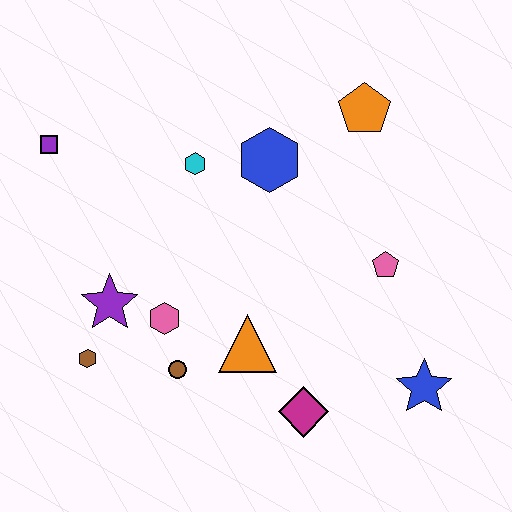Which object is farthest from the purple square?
The blue star is farthest from the purple square.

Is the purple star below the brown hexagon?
No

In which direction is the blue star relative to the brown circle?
The blue star is to the right of the brown circle.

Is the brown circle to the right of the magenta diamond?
No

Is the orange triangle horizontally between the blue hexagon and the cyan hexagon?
Yes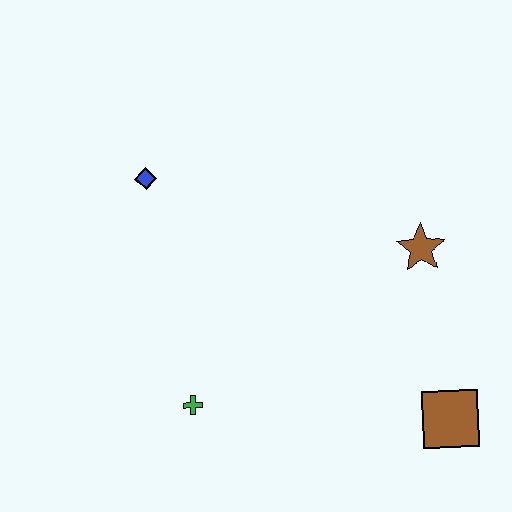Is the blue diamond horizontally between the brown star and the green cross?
No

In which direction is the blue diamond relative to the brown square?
The blue diamond is to the left of the brown square.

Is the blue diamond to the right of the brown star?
No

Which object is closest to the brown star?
The brown square is closest to the brown star.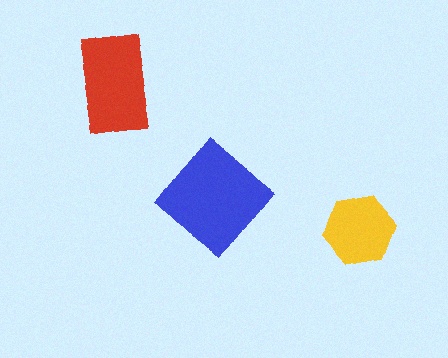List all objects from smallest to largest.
The yellow hexagon, the red rectangle, the blue diamond.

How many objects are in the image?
There are 3 objects in the image.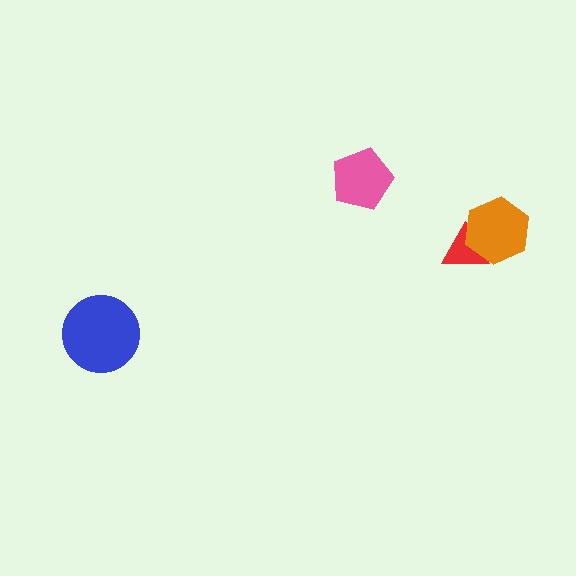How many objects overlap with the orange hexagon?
1 object overlaps with the orange hexagon.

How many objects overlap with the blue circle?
0 objects overlap with the blue circle.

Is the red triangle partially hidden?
Yes, it is partially covered by another shape.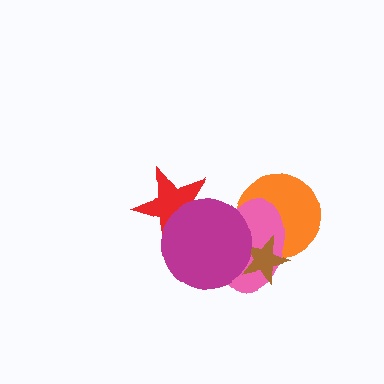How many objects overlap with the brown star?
3 objects overlap with the brown star.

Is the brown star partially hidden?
Yes, it is partially covered by another shape.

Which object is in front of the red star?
The magenta circle is in front of the red star.